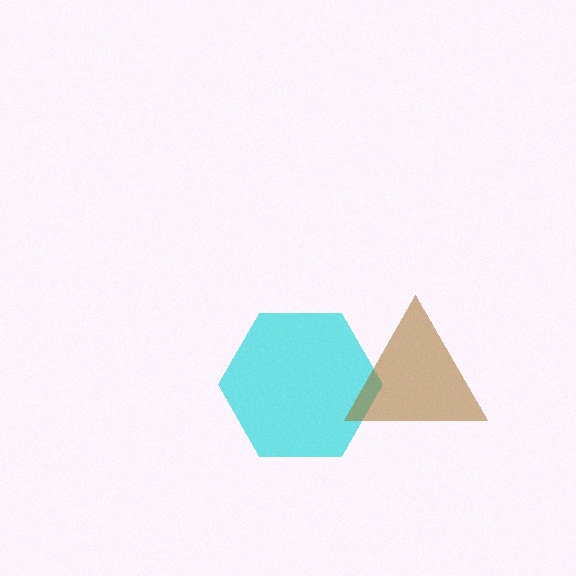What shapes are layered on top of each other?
The layered shapes are: a cyan hexagon, a brown triangle.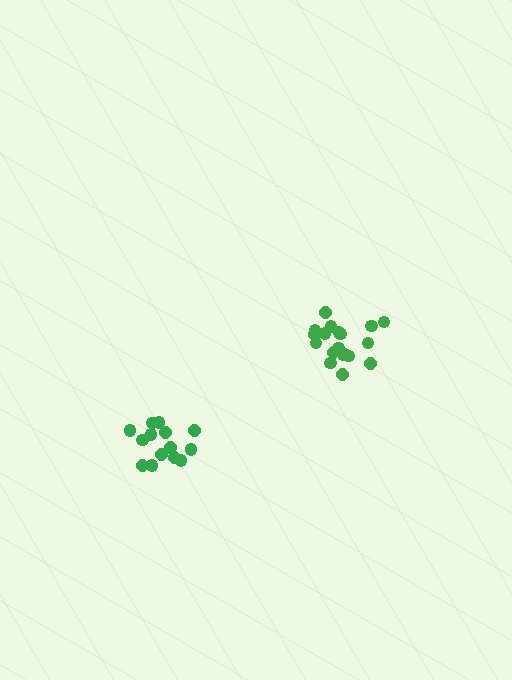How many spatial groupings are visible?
There are 2 spatial groupings.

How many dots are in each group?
Group 1: 19 dots, Group 2: 14 dots (33 total).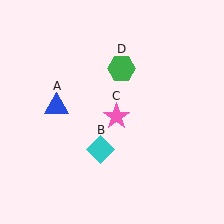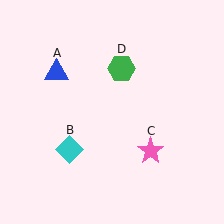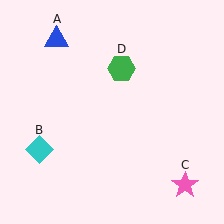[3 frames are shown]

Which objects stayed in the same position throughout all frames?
Green hexagon (object D) remained stationary.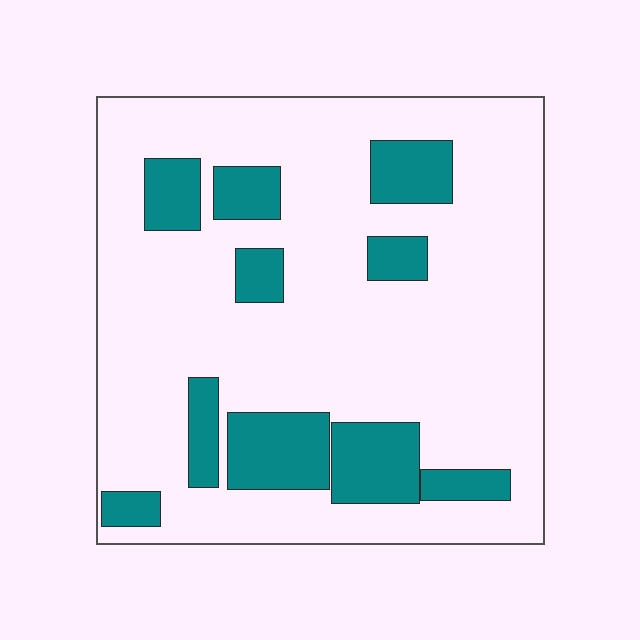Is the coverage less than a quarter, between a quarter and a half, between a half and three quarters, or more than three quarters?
Less than a quarter.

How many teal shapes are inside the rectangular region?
10.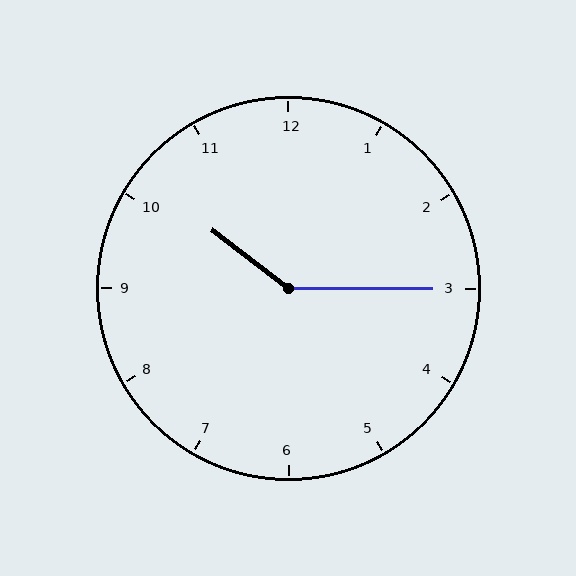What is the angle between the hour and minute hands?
Approximately 142 degrees.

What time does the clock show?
10:15.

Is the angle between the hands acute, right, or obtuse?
It is obtuse.